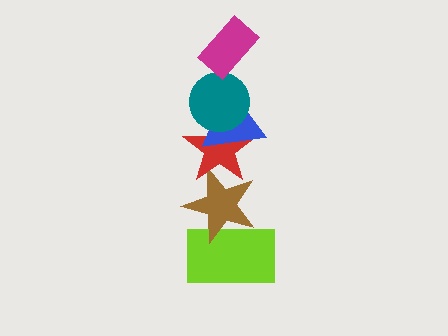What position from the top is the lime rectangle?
The lime rectangle is 6th from the top.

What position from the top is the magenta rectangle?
The magenta rectangle is 1st from the top.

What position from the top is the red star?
The red star is 4th from the top.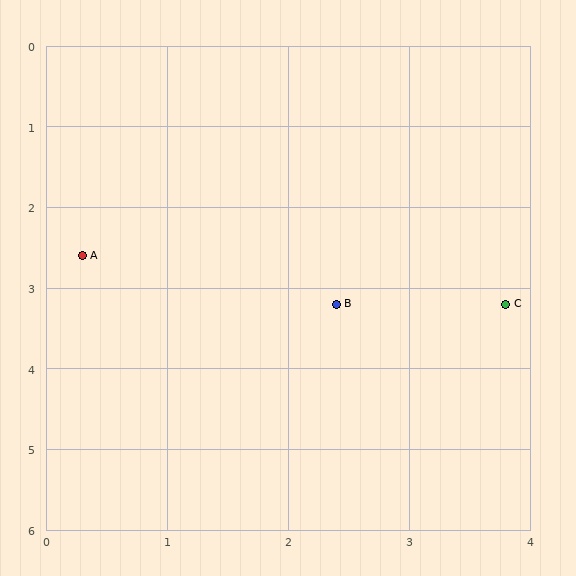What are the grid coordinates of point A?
Point A is at approximately (0.3, 2.6).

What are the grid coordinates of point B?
Point B is at approximately (2.4, 3.2).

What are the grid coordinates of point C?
Point C is at approximately (3.8, 3.2).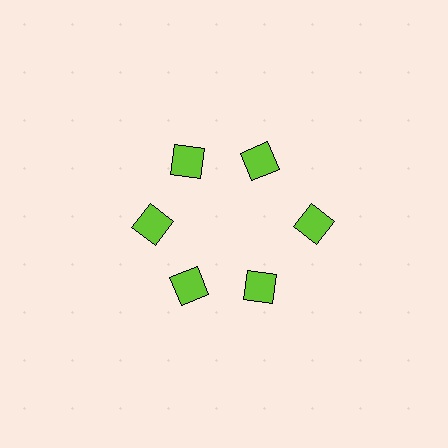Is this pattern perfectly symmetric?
No. The 6 lime squares are arranged in a ring, but one element near the 3 o'clock position is pushed outward from the center, breaking the 6-fold rotational symmetry.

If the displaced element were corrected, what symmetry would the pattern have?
It would have 6-fold rotational symmetry — the pattern would map onto itself every 60 degrees.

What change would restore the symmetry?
The symmetry would be restored by moving it inward, back onto the ring so that all 6 squares sit at equal angles and equal distance from the center.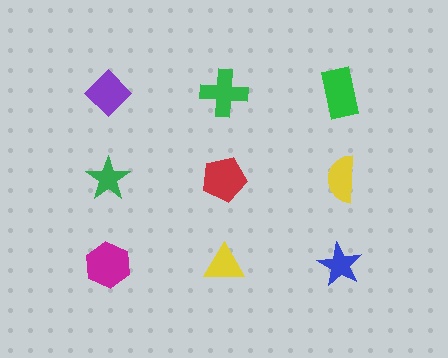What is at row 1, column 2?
A green cross.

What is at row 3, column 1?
A magenta hexagon.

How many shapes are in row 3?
3 shapes.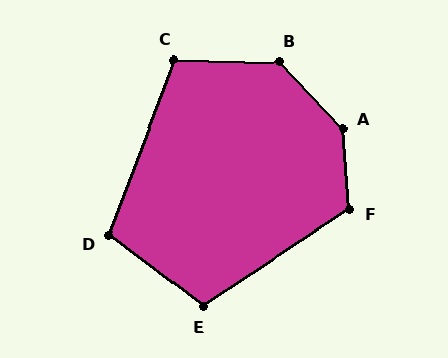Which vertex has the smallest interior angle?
D, at approximately 106 degrees.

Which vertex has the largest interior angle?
A, at approximately 141 degrees.